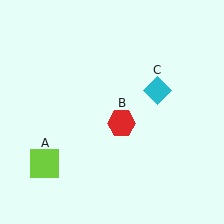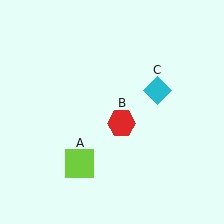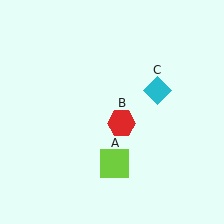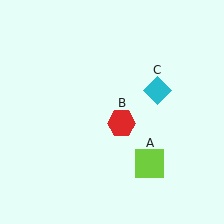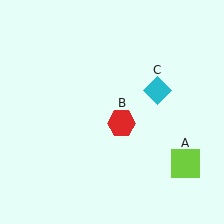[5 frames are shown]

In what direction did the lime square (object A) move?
The lime square (object A) moved right.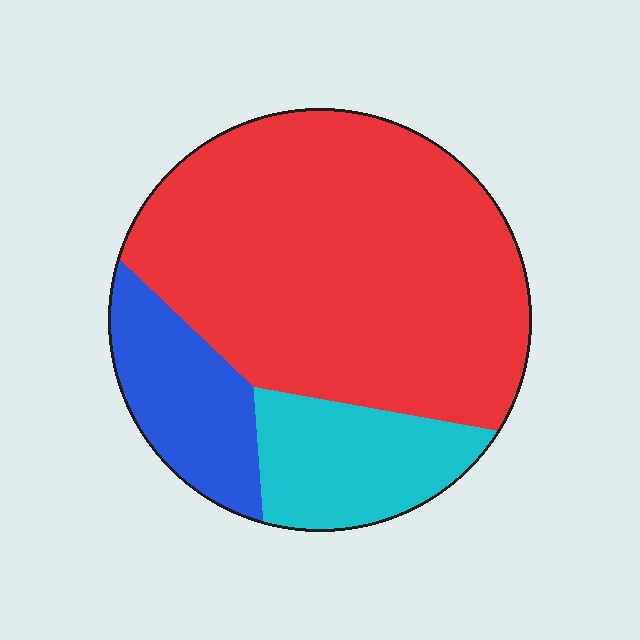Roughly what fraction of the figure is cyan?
Cyan covers 17% of the figure.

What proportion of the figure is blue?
Blue covers around 15% of the figure.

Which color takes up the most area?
Red, at roughly 65%.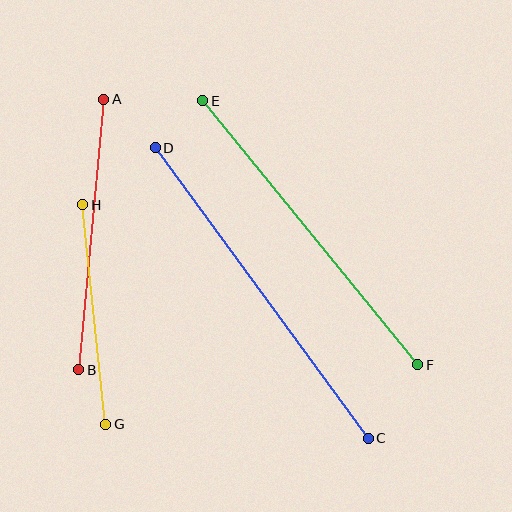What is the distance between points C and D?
The distance is approximately 360 pixels.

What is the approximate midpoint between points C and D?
The midpoint is at approximately (262, 293) pixels.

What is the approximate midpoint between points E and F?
The midpoint is at approximately (310, 233) pixels.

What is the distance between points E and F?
The distance is approximately 341 pixels.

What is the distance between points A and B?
The distance is approximately 272 pixels.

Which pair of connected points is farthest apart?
Points C and D are farthest apart.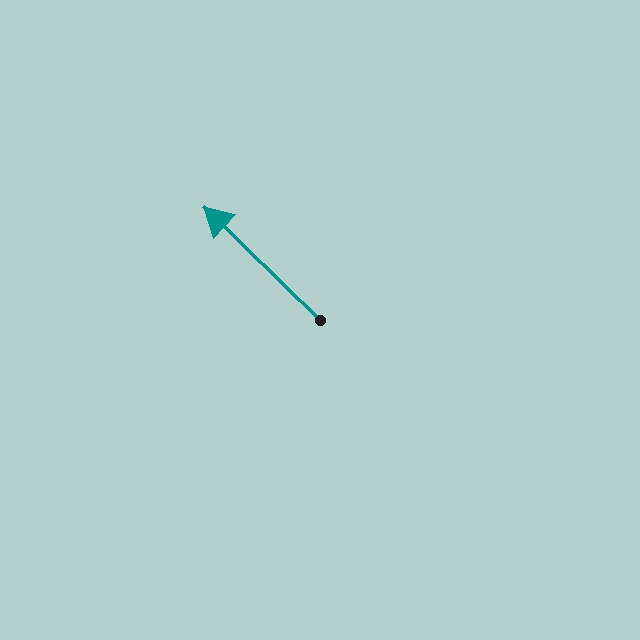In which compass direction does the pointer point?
Northwest.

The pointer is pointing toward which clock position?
Roughly 10 o'clock.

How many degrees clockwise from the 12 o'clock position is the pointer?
Approximately 314 degrees.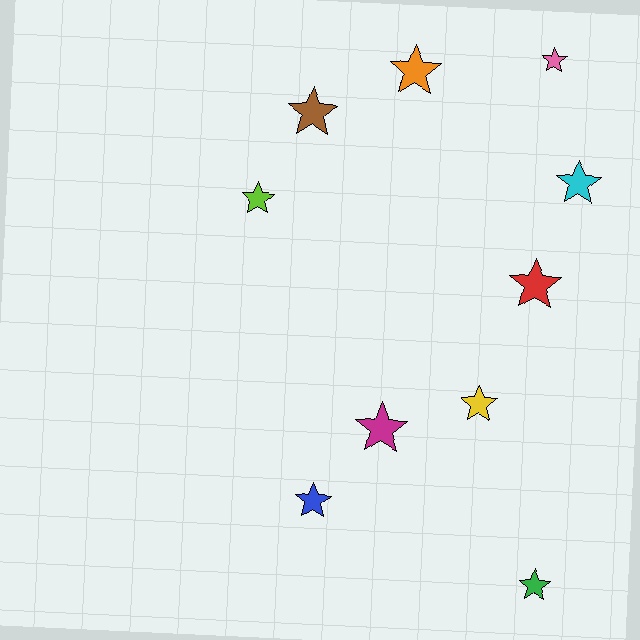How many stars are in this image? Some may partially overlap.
There are 10 stars.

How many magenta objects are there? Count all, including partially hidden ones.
There is 1 magenta object.